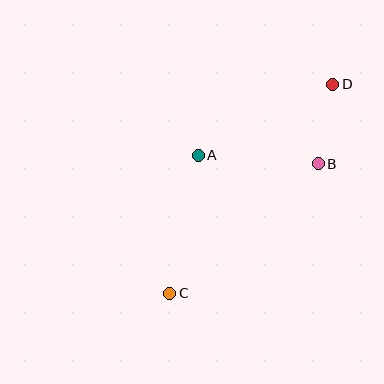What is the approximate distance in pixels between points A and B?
The distance between A and B is approximately 120 pixels.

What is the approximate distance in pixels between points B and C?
The distance between B and C is approximately 197 pixels.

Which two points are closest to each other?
Points B and D are closest to each other.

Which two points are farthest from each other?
Points C and D are farthest from each other.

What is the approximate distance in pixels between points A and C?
The distance between A and C is approximately 141 pixels.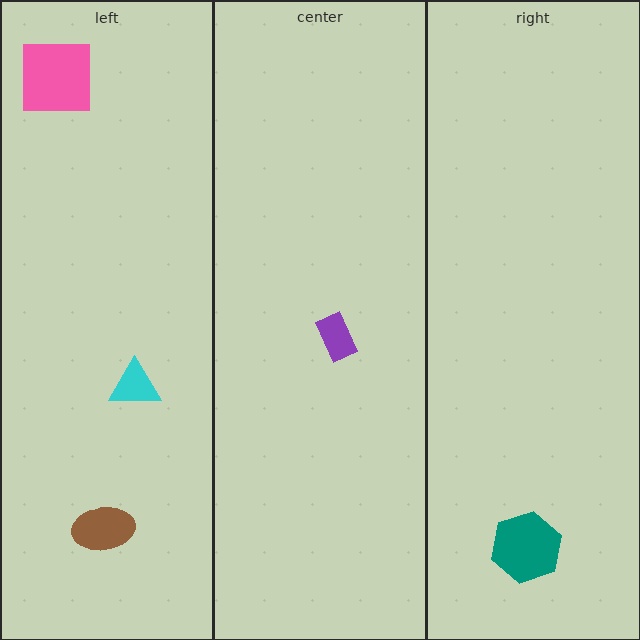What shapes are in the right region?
The teal hexagon.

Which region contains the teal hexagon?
The right region.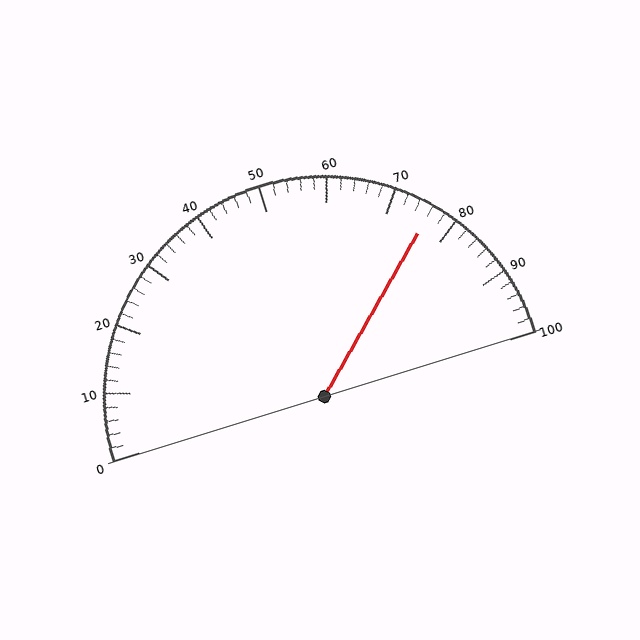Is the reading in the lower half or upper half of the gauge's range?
The reading is in the upper half of the range (0 to 100).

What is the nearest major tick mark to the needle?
The nearest major tick mark is 80.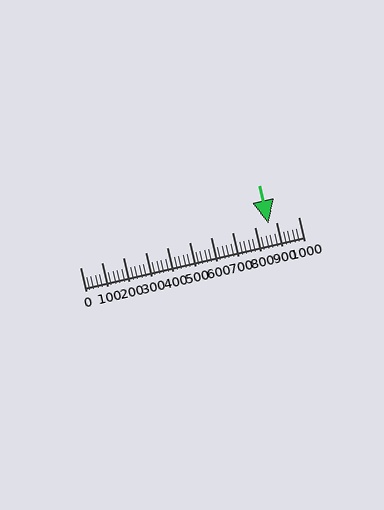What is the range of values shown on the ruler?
The ruler shows values from 0 to 1000.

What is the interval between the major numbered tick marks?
The major tick marks are spaced 100 units apart.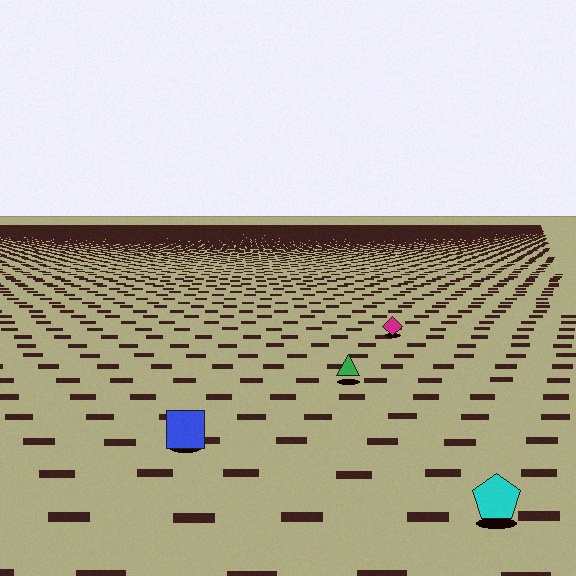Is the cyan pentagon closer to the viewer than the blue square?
Yes. The cyan pentagon is closer — you can tell from the texture gradient: the ground texture is coarser near it.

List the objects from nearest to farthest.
From nearest to farthest: the cyan pentagon, the blue square, the green triangle, the magenta diamond.